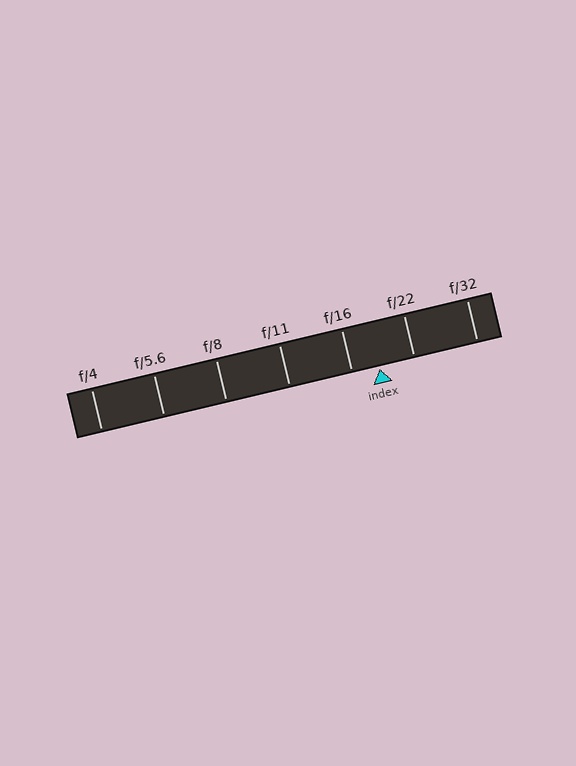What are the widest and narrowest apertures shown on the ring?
The widest aperture shown is f/4 and the narrowest is f/32.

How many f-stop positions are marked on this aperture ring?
There are 7 f-stop positions marked.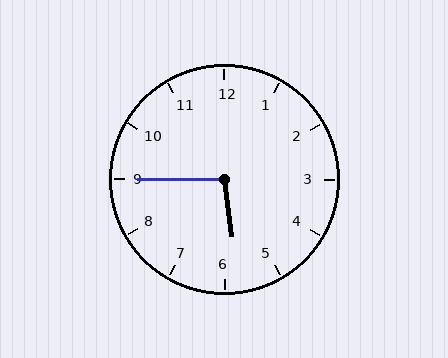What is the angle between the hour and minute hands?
Approximately 98 degrees.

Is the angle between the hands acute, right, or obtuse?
It is obtuse.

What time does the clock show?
5:45.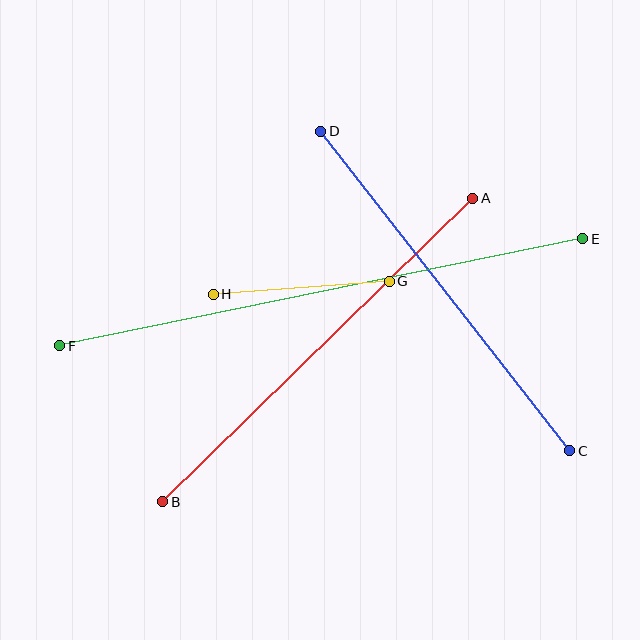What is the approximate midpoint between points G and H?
The midpoint is at approximately (301, 288) pixels.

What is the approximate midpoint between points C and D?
The midpoint is at approximately (445, 291) pixels.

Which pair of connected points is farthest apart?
Points E and F are farthest apart.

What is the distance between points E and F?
The distance is approximately 534 pixels.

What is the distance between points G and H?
The distance is approximately 176 pixels.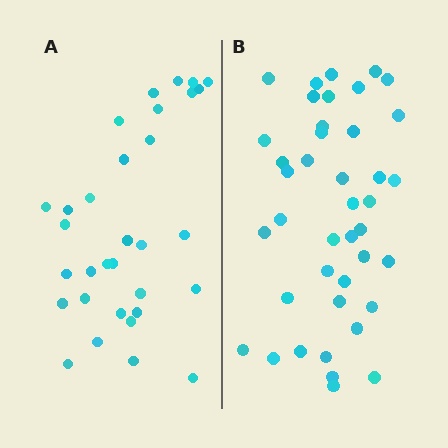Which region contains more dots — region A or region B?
Region B (the right region) has more dots.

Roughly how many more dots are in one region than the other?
Region B has roughly 8 or so more dots than region A.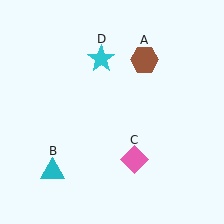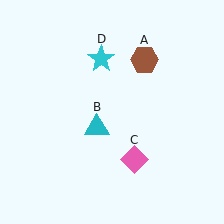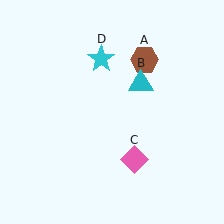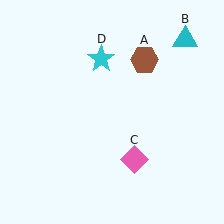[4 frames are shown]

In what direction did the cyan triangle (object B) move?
The cyan triangle (object B) moved up and to the right.